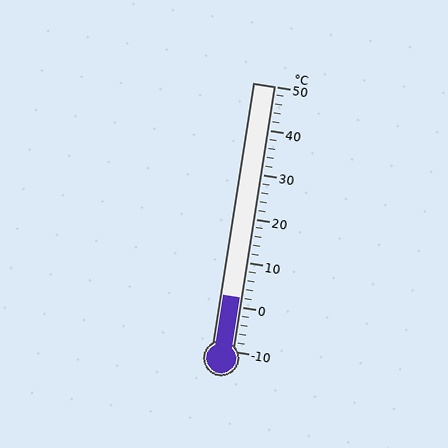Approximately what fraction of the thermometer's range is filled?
The thermometer is filled to approximately 20% of its range.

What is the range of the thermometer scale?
The thermometer scale ranges from -10°C to 50°C.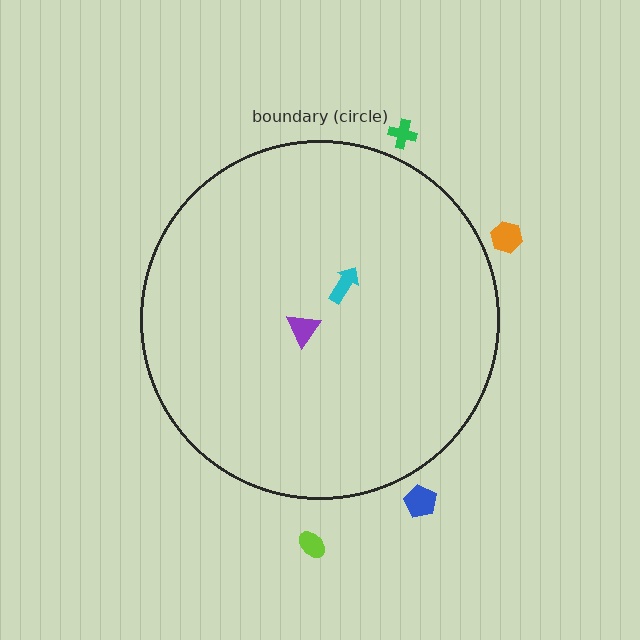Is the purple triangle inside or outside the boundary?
Inside.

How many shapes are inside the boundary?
2 inside, 4 outside.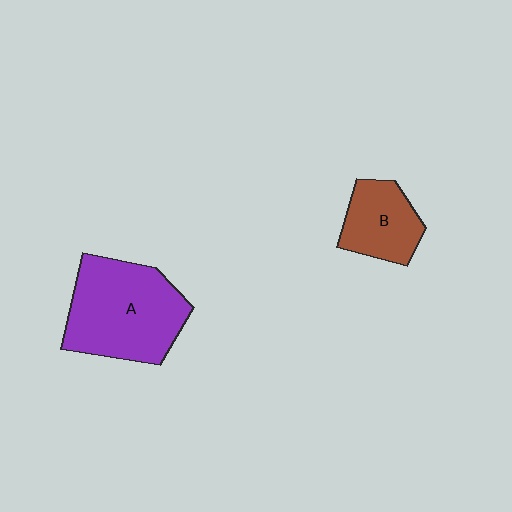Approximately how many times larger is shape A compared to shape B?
Approximately 1.9 times.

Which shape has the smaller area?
Shape B (brown).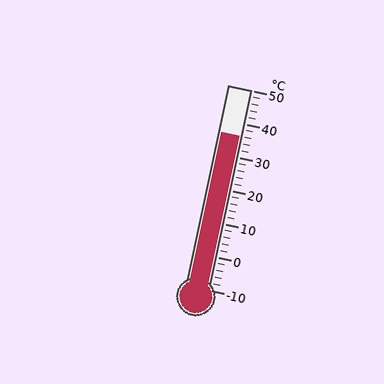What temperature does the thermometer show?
The thermometer shows approximately 36°C.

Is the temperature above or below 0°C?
The temperature is above 0°C.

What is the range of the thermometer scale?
The thermometer scale ranges from -10°C to 50°C.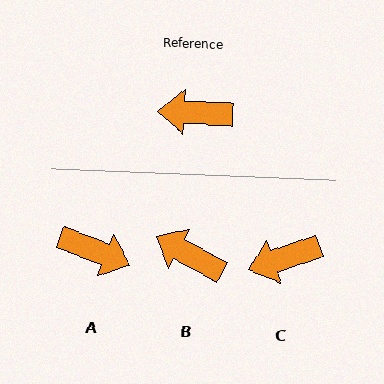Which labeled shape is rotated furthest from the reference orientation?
A, about 161 degrees away.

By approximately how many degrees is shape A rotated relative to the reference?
Approximately 161 degrees counter-clockwise.